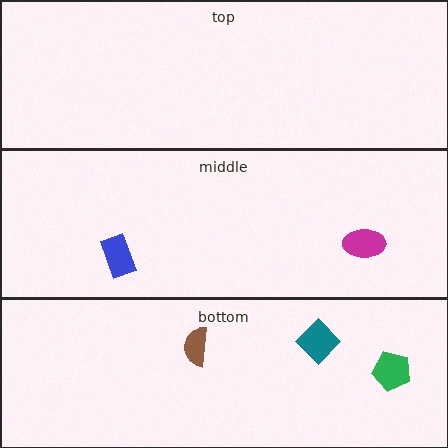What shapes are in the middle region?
The magenta ellipse, the blue rectangle.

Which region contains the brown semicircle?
The bottom region.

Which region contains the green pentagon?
The bottom region.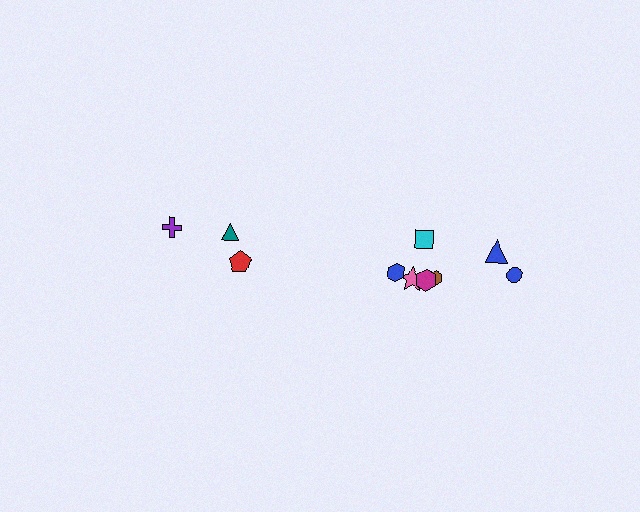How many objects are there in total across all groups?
There are 10 objects.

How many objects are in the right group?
There are 7 objects.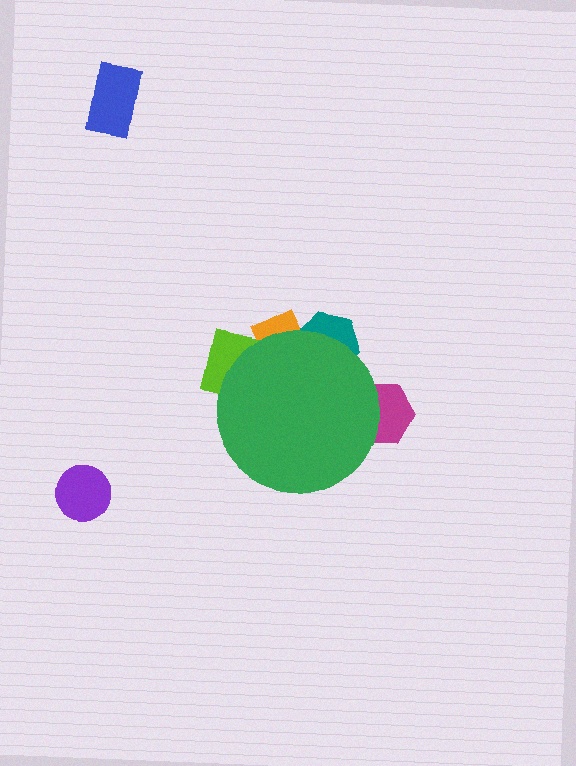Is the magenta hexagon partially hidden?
Yes, the magenta hexagon is partially hidden behind the green circle.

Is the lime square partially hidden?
Yes, the lime square is partially hidden behind the green circle.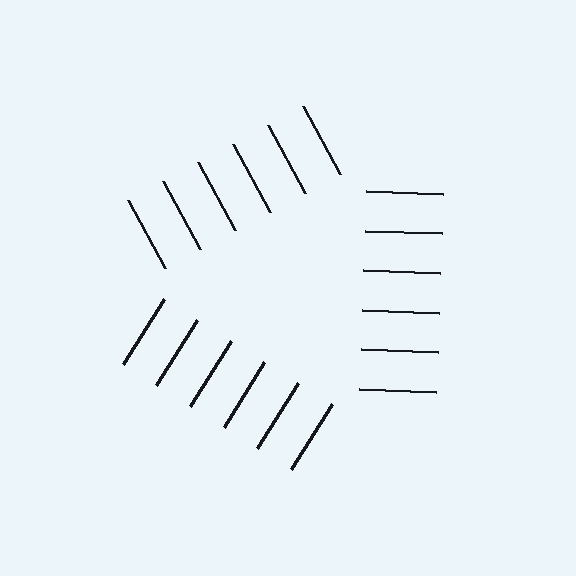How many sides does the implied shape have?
3 sides — the line-ends trace a triangle.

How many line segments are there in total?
18 — 6 along each of the 3 edges.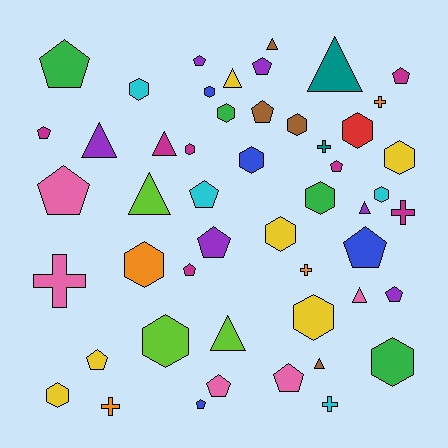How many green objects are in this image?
There are 4 green objects.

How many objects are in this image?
There are 50 objects.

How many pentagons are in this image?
There are 17 pentagons.